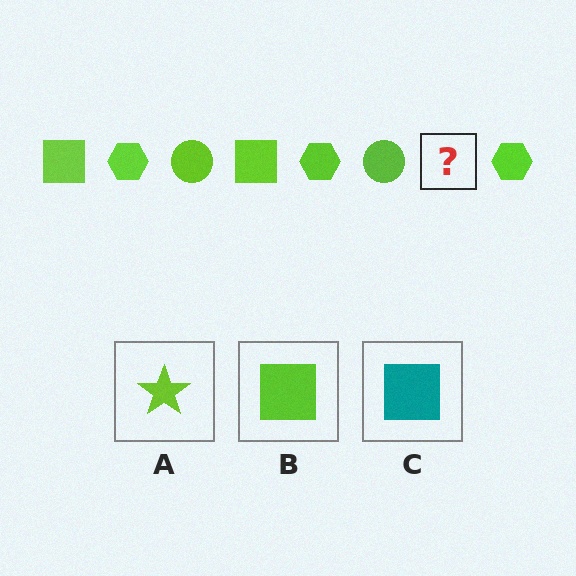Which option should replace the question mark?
Option B.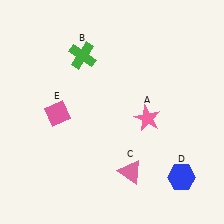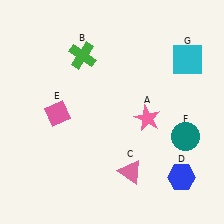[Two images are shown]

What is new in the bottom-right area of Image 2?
A teal circle (F) was added in the bottom-right area of Image 2.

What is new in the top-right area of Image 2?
A cyan square (G) was added in the top-right area of Image 2.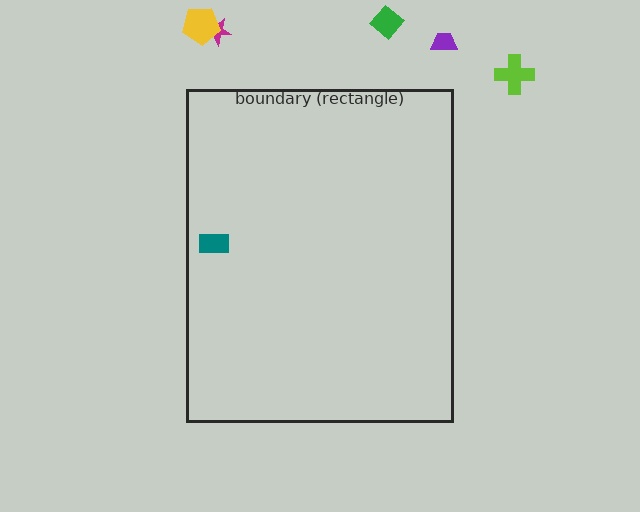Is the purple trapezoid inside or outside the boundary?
Outside.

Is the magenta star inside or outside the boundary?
Outside.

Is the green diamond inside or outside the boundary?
Outside.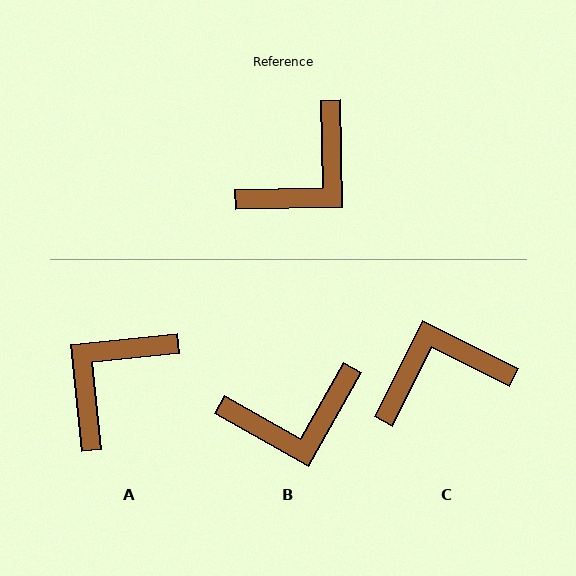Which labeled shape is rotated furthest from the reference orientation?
A, about 175 degrees away.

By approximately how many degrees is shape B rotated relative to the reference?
Approximately 31 degrees clockwise.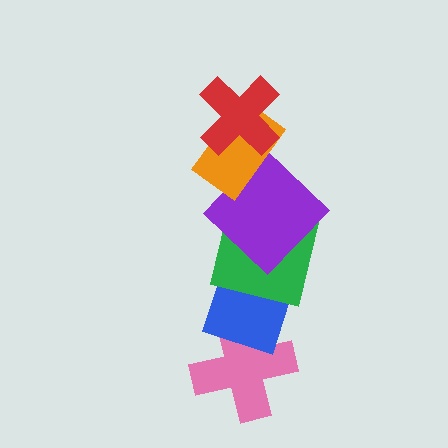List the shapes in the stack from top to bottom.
From top to bottom: the red cross, the orange rectangle, the purple diamond, the green square, the blue diamond, the pink cross.